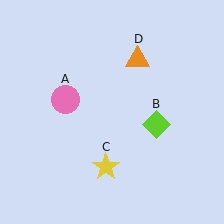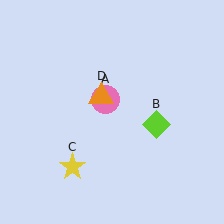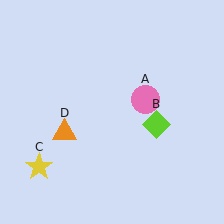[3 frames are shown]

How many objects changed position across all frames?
3 objects changed position: pink circle (object A), yellow star (object C), orange triangle (object D).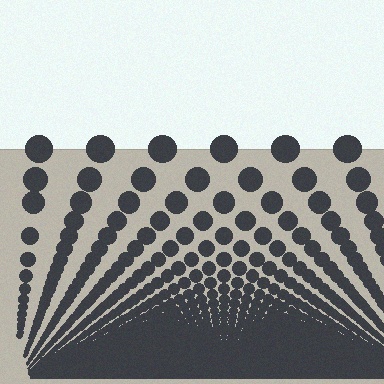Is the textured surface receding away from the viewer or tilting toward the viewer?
The surface appears to tilt toward the viewer. Texture elements get larger and sparser toward the top.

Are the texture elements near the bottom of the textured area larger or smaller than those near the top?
Smaller. The gradient is inverted — elements near the bottom are smaller and denser.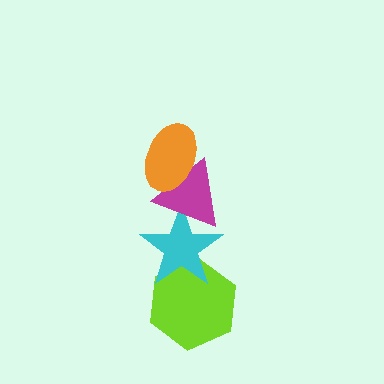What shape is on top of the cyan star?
The magenta triangle is on top of the cyan star.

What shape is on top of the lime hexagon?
The cyan star is on top of the lime hexagon.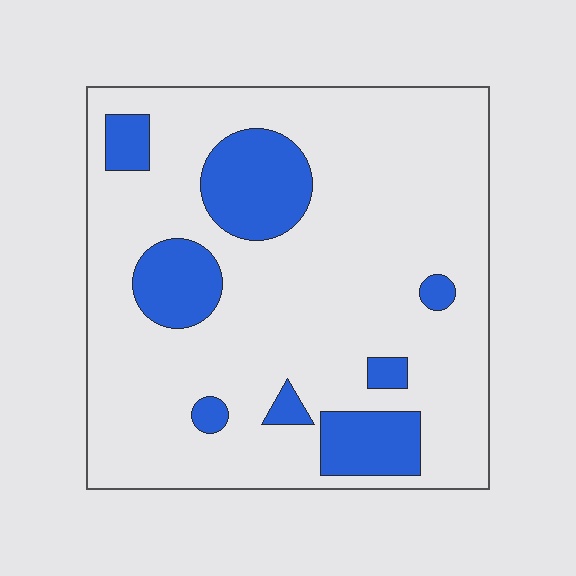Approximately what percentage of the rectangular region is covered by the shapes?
Approximately 20%.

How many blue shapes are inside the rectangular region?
8.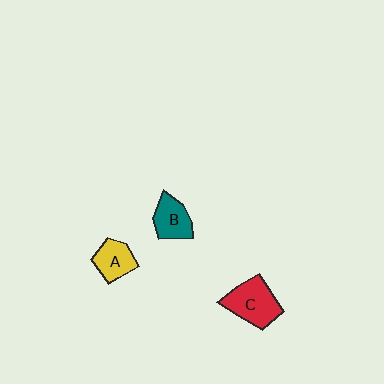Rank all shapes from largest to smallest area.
From largest to smallest: C (red), B (teal), A (yellow).